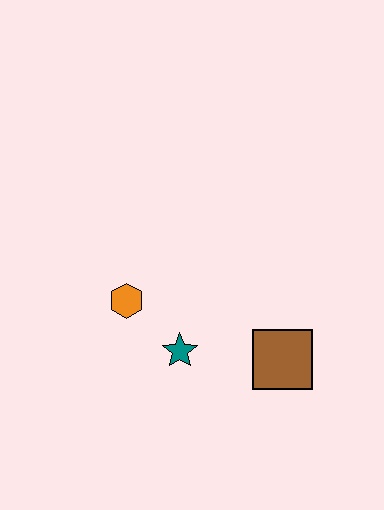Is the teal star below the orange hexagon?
Yes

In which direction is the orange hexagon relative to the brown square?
The orange hexagon is to the left of the brown square.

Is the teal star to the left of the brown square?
Yes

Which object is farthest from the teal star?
The brown square is farthest from the teal star.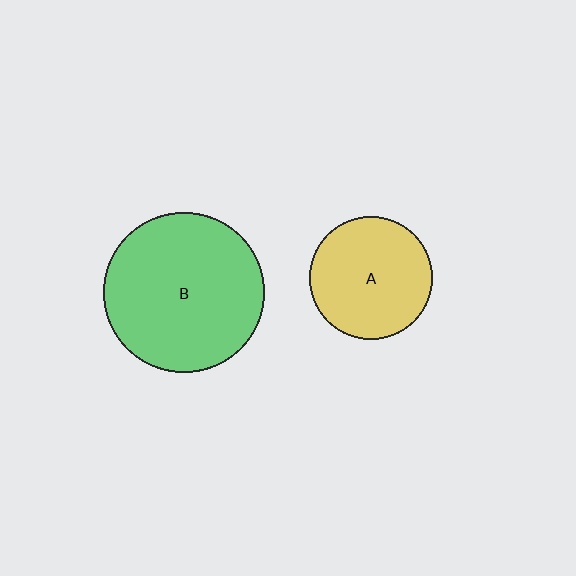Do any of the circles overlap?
No, none of the circles overlap.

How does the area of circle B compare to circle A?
Approximately 1.7 times.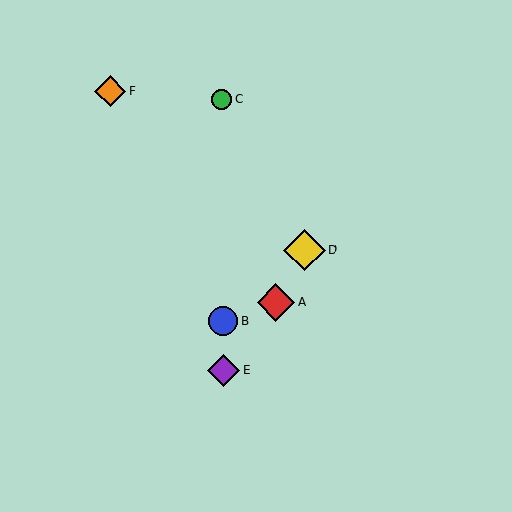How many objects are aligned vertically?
3 objects (B, C, E) are aligned vertically.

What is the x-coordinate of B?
Object B is at x≈223.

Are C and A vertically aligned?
No, C is at x≈222 and A is at x≈276.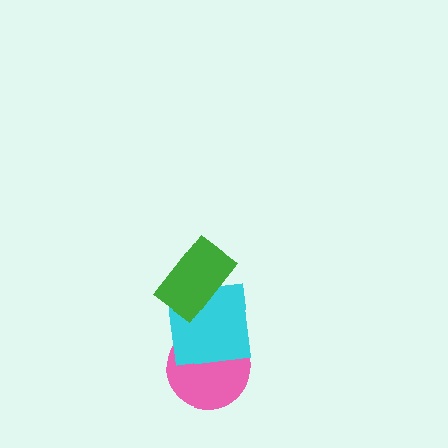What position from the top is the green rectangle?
The green rectangle is 1st from the top.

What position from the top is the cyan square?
The cyan square is 2nd from the top.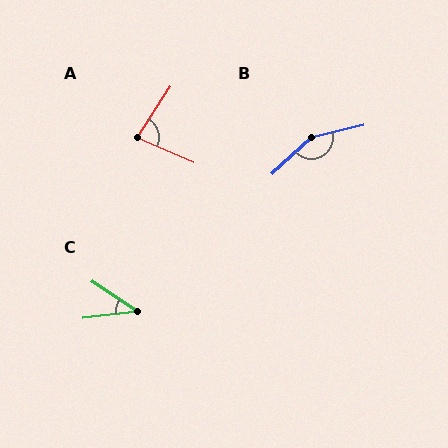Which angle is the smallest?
C, at approximately 40 degrees.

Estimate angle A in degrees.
Approximately 81 degrees.